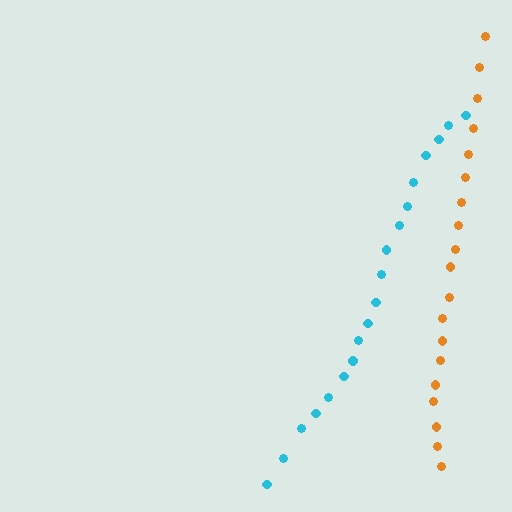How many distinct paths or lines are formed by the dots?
There are 2 distinct paths.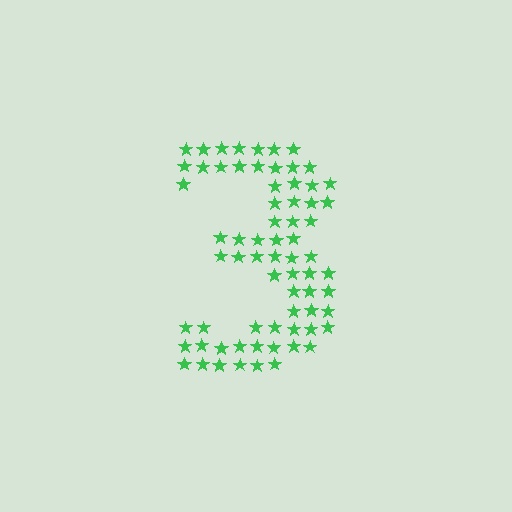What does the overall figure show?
The overall figure shows the digit 3.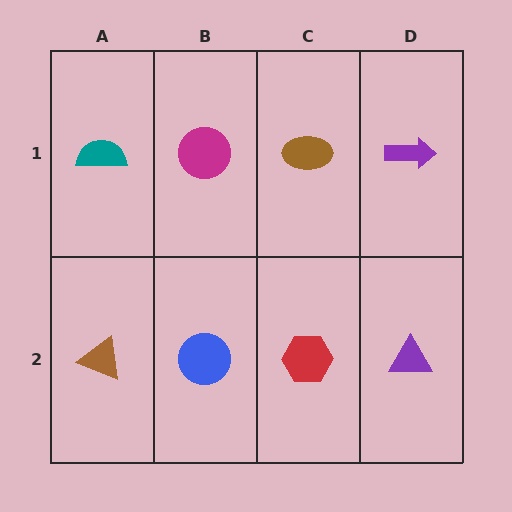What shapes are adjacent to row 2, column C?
A brown ellipse (row 1, column C), a blue circle (row 2, column B), a purple triangle (row 2, column D).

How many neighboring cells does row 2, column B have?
3.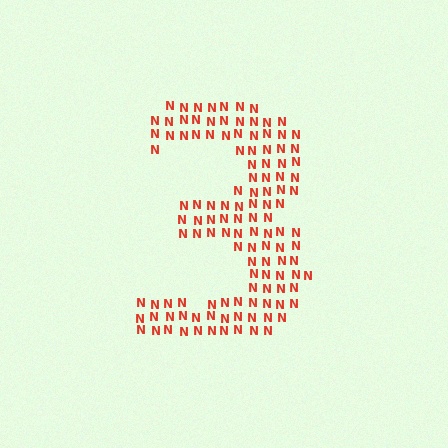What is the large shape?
The large shape is the digit 3.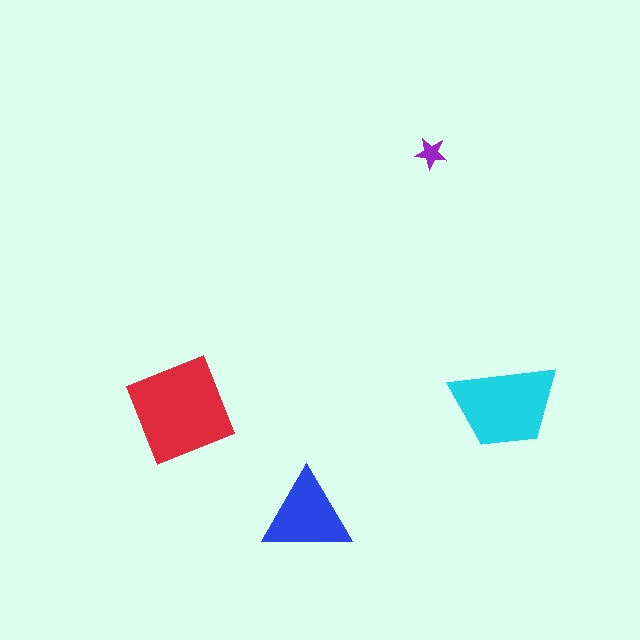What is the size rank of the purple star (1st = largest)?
4th.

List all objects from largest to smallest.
The red diamond, the cyan trapezoid, the blue triangle, the purple star.